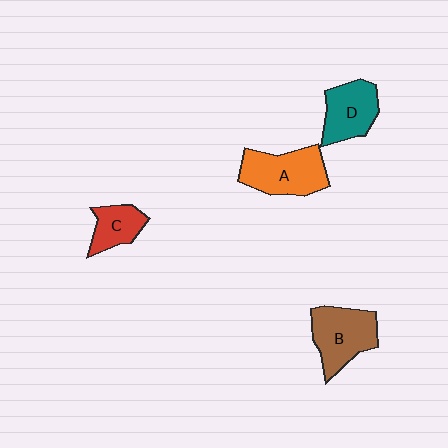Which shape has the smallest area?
Shape C (red).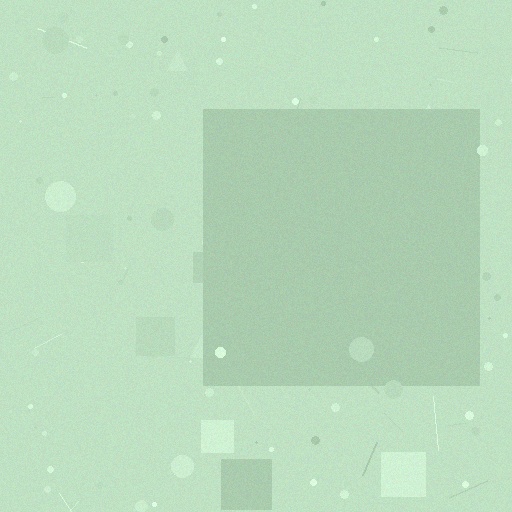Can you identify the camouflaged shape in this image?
The camouflaged shape is a square.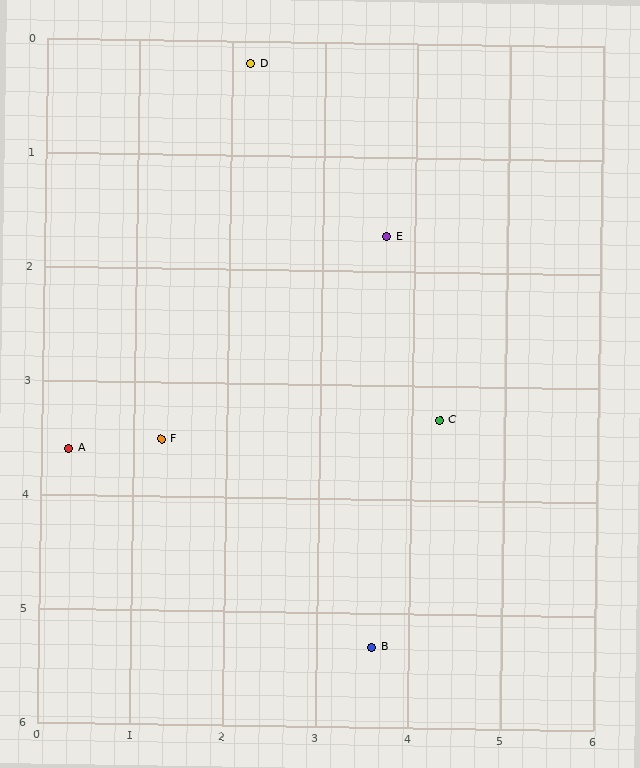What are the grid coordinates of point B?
Point B is at approximately (3.6, 5.3).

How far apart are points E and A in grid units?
Points E and A are about 3.9 grid units apart.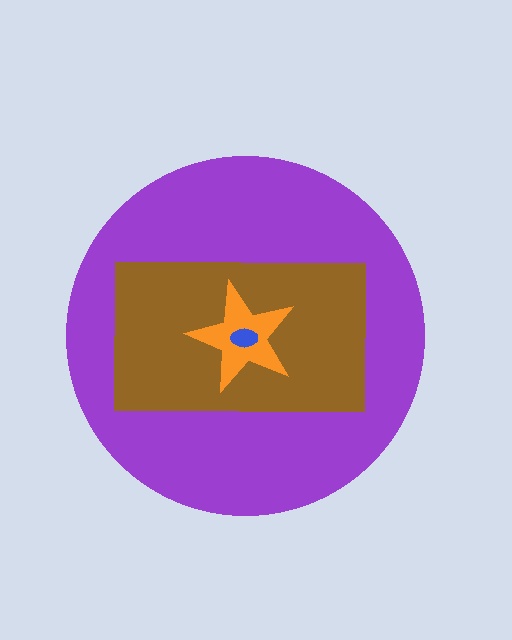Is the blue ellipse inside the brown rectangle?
Yes.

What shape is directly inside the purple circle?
The brown rectangle.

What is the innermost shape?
The blue ellipse.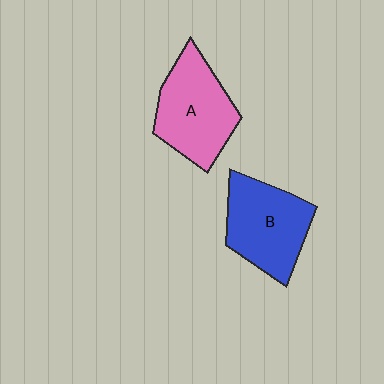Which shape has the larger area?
Shape A (pink).